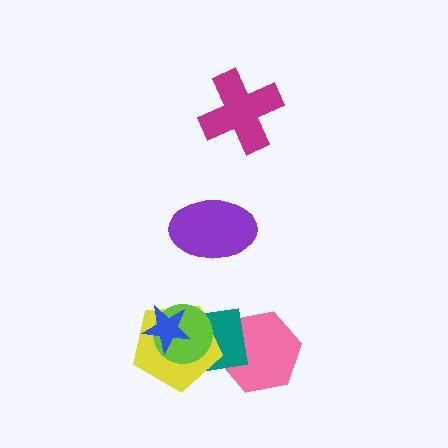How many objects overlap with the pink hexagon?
1 object overlaps with the pink hexagon.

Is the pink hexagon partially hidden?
Yes, it is partially covered by another shape.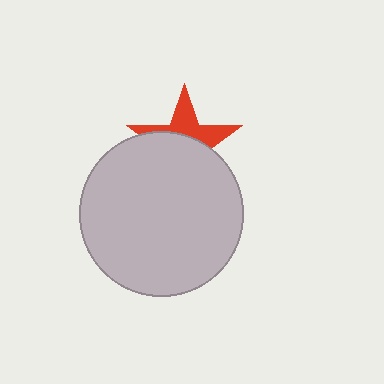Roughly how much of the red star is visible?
A small part of it is visible (roughly 40%).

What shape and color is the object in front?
The object in front is a light gray circle.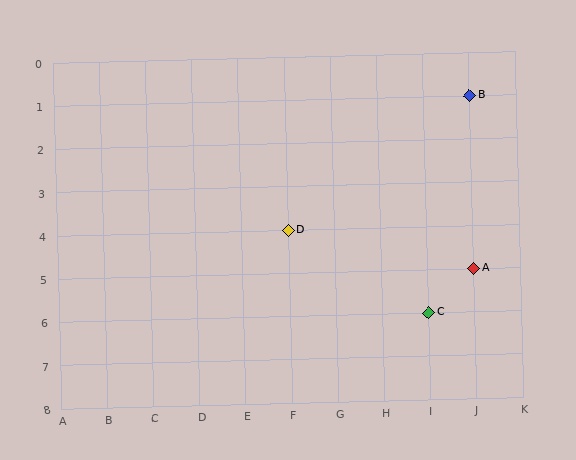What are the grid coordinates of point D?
Point D is at grid coordinates (F, 4).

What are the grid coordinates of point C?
Point C is at grid coordinates (I, 6).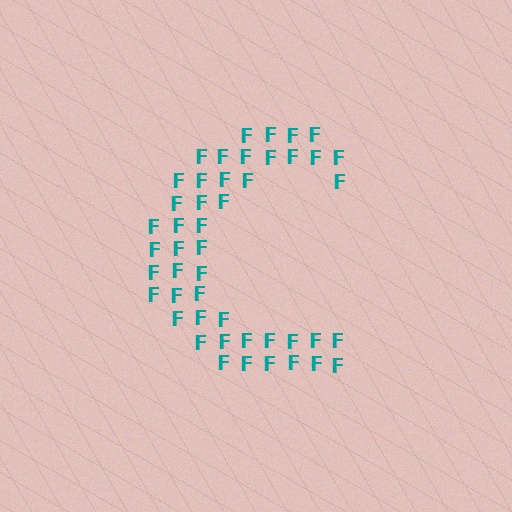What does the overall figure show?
The overall figure shows the letter C.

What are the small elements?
The small elements are letter F's.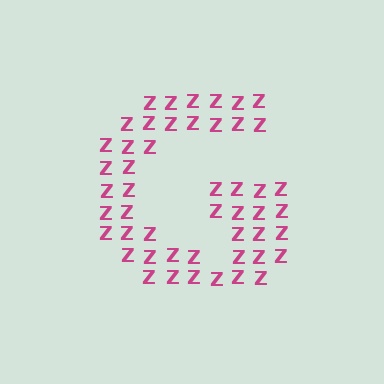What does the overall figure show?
The overall figure shows the letter G.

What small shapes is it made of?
It is made of small letter Z's.